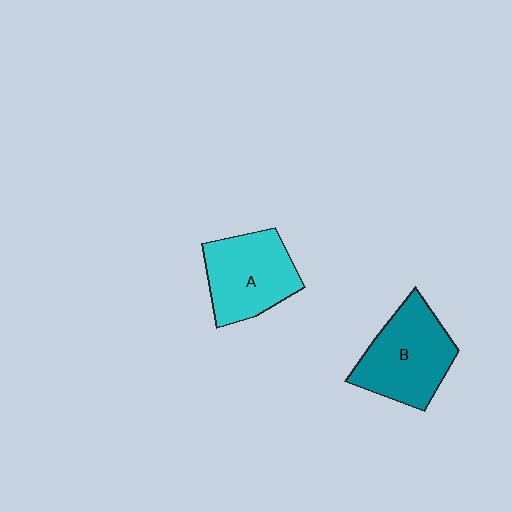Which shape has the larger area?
Shape B (teal).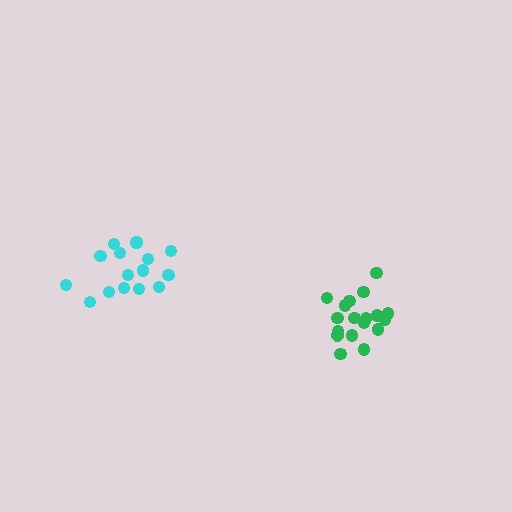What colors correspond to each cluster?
The clusters are colored: green, cyan.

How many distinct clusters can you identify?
There are 2 distinct clusters.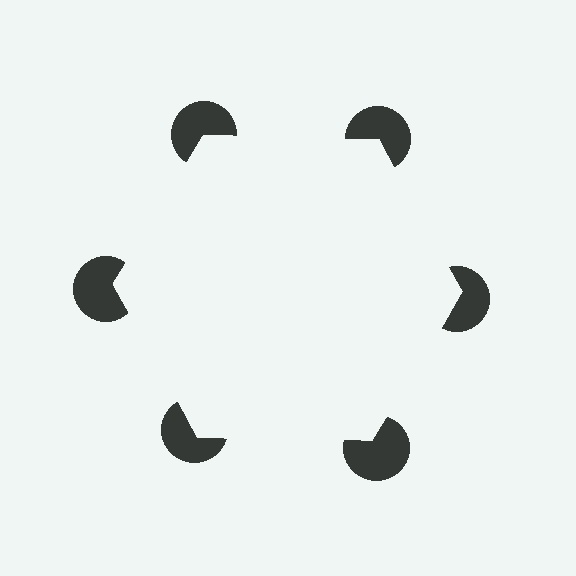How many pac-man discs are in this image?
There are 6 — one at each vertex of the illusory hexagon.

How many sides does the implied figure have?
6 sides.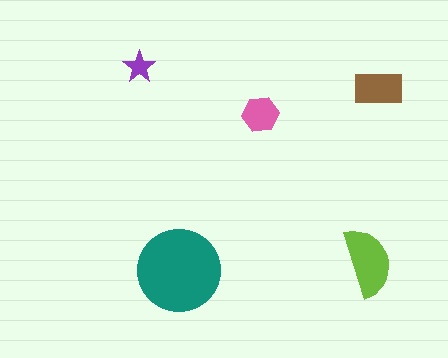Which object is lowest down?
The teal circle is bottommost.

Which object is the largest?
The teal circle.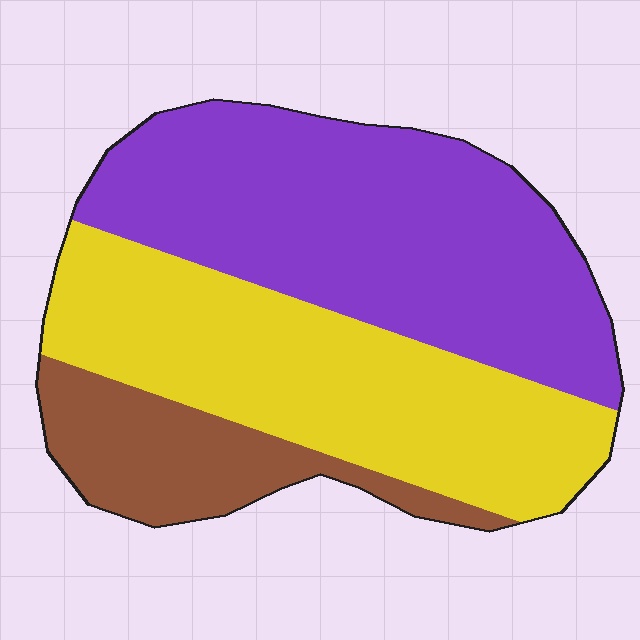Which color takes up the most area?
Purple, at roughly 45%.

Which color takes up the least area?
Brown, at roughly 15%.